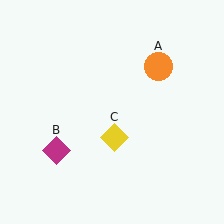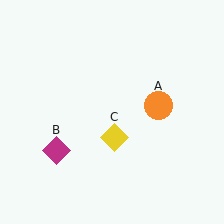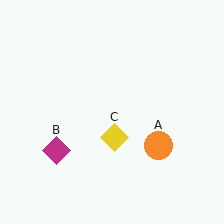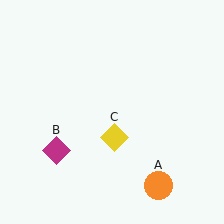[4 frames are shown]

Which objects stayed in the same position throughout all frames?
Magenta diamond (object B) and yellow diamond (object C) remained stationary.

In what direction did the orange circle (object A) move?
The orange circle (object A) moved down.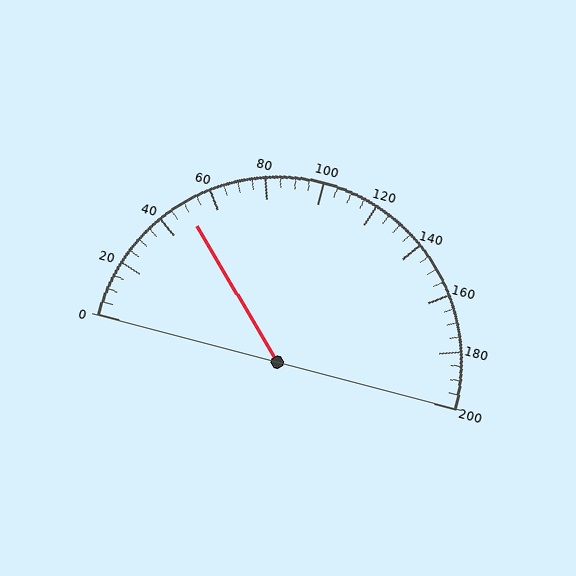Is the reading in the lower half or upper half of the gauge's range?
The reading is in the lower half of the range (0 to 200).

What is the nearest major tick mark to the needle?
The nearest major tick mark is 40.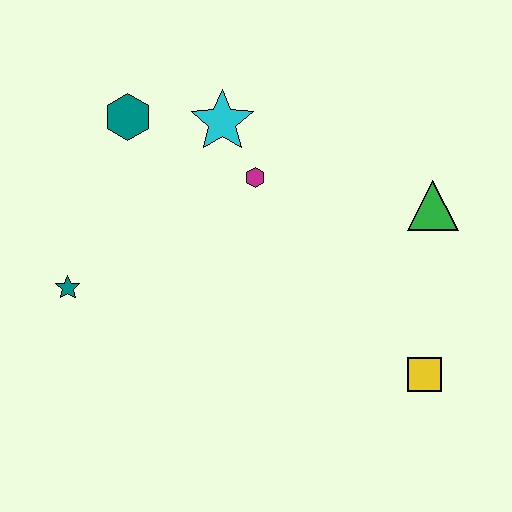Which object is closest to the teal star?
The teal hexagon is closest to the teal star.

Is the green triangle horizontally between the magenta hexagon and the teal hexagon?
No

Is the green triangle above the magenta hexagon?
No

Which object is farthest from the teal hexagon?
The yellow square is farthest from the teal hexagon.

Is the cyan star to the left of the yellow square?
Yes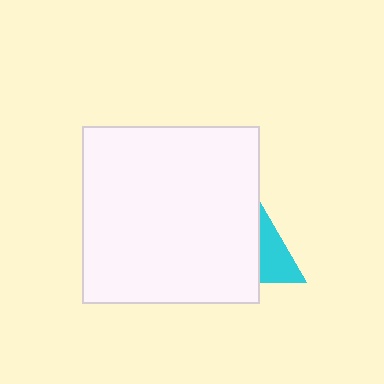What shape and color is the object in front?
The object in front is a white square.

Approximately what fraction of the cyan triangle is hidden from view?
Roughly 63% of the cyan triangle is hidden behind the white square.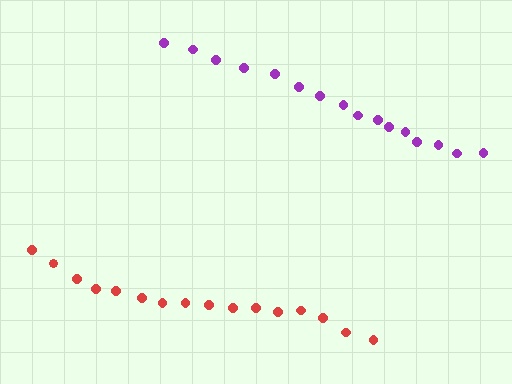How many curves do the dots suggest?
There are 2 distinct paths.